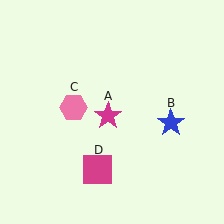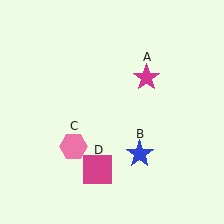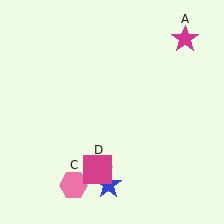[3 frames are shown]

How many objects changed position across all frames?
3 objects changed position: magenta star (object A), blue star (object B), pink hexagon (object C).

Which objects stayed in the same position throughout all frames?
Magenta square (object D) remained stationary.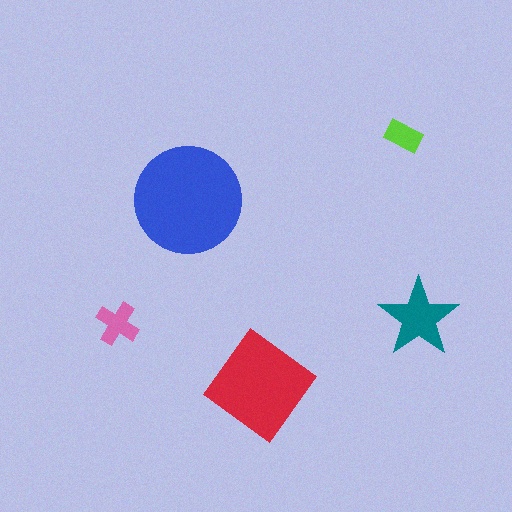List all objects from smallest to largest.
The lime rectangle, the pink cross, the teal star, the red diamond, the blue circle.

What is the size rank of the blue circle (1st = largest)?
1st.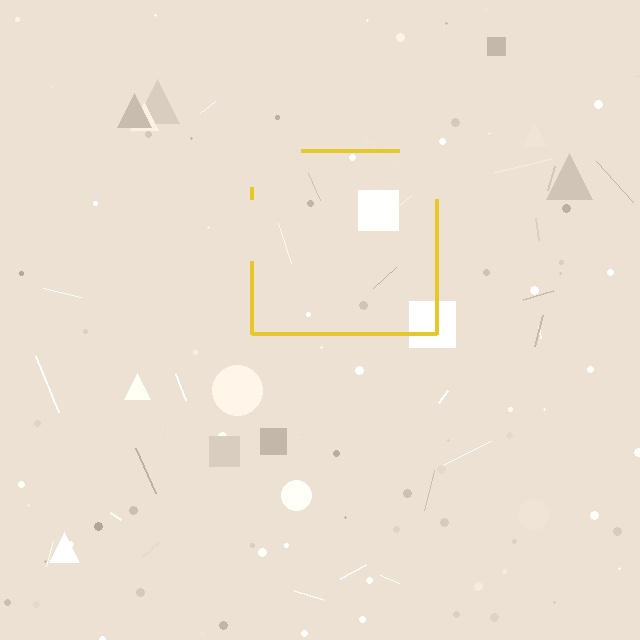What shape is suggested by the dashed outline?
The dashed outline suggests a square.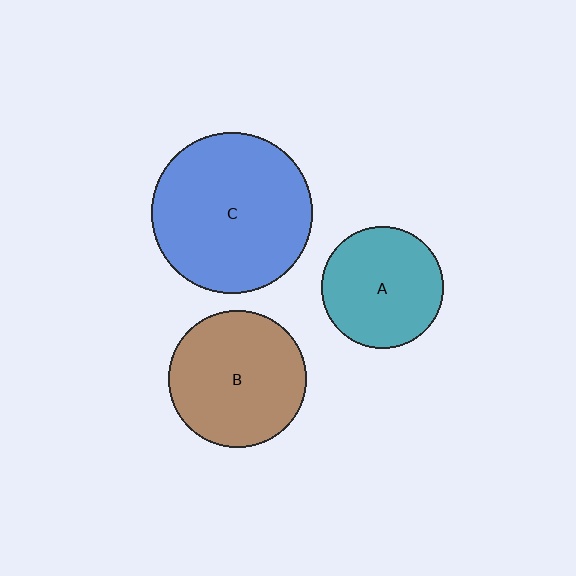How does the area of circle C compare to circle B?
Approximately 1.4 times.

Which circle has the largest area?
Circle C (blue).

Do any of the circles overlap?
No, none of the circles overlap.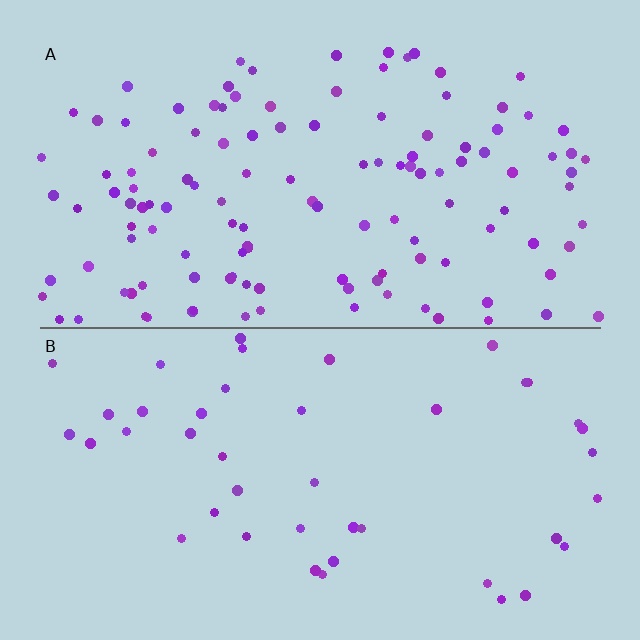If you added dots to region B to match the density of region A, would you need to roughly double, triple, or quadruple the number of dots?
Approximately triple.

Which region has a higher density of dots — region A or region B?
A (the top).